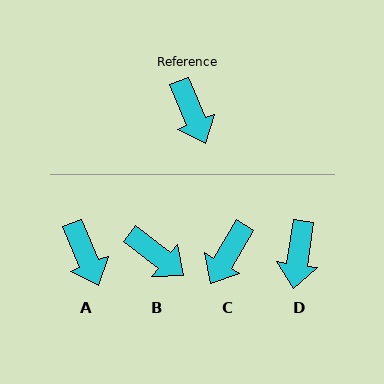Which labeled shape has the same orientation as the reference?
A.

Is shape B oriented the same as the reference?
No, it is off by about 29 degrees.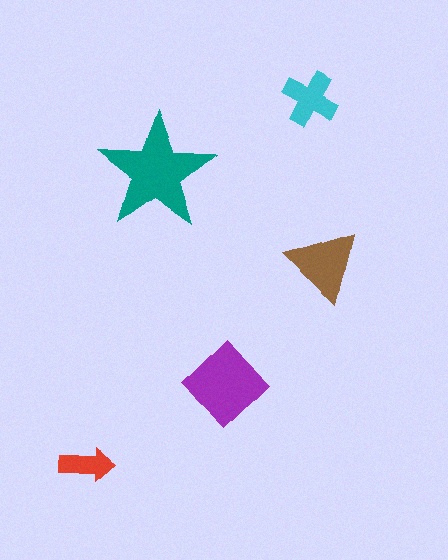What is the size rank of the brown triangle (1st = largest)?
3rd.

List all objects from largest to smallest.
The teal star, the purple diamond, the brown triangle, the cyan cross, the red arrow.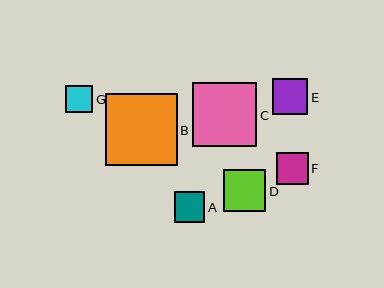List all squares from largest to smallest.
From largest to smallest: B, C, D, E, F, A, G.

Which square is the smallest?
Square G is the smallest with a size of approximately 27 pixels.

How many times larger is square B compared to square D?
Square B is approximately 1.7 times the size of square D.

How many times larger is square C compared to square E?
Square C is approximately 1.8 times the size of square E.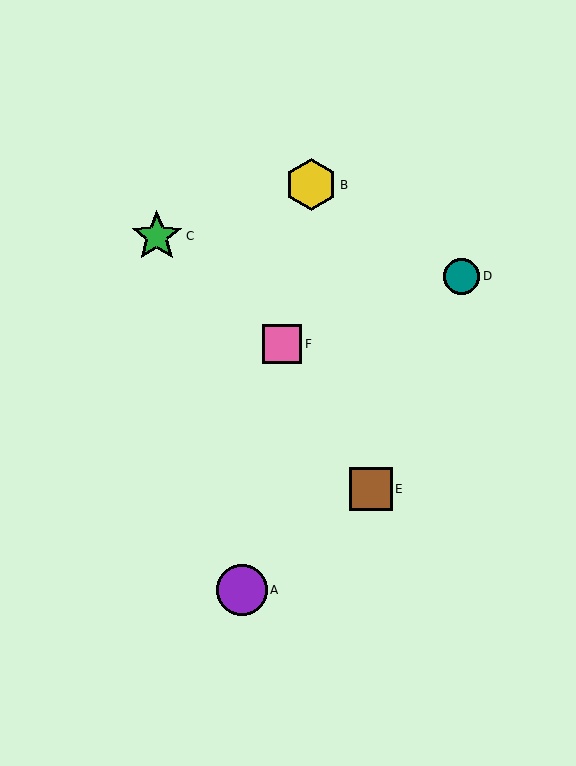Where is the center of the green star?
The center of the green star is at (157, 236).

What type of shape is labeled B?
Shape B is a yellow hexagon.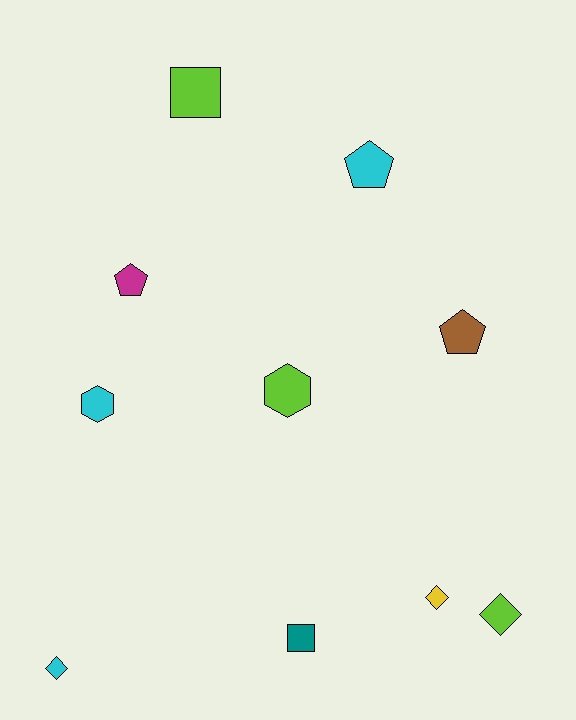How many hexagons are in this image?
There are 2 hexagons.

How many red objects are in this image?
There are no red objects.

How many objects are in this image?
There are 10 objects.